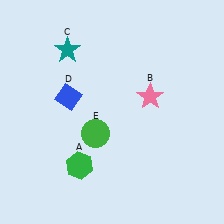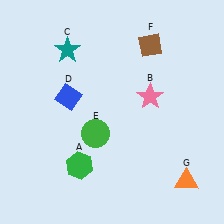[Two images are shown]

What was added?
A brown diamond (F), an orange triangle (G) were added in Image 2.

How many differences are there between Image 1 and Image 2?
There are 2 differences between the two images.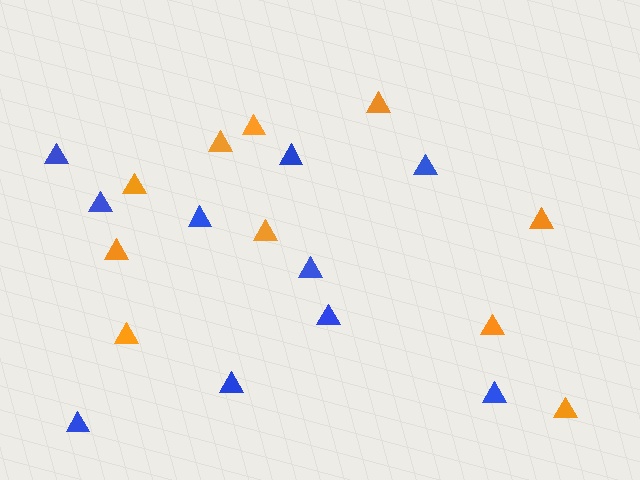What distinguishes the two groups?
There are 2 groups: one group of blue triangles (10) and one group of orange triangles (10).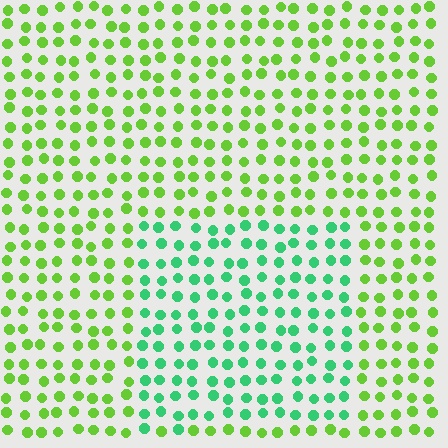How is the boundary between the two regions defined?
The boundary is defined purely by a slight shift in hue (about 45 degrees). Spacing, size, and orientation are identical on both sides.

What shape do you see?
I see a rectangle.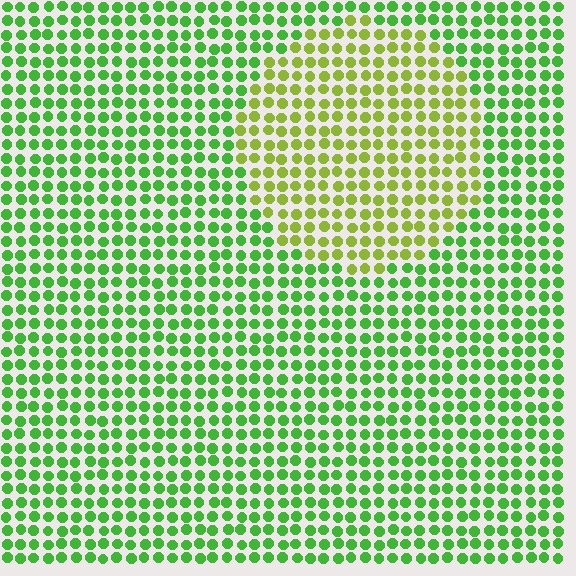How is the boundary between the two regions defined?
The boundary is defined purely by a slight shift in hue (about 37 degrees). Spacing, size, and orientation are identical on both sides.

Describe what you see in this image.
The image is filled with small green elements in a uniform arrangement. A circle-shaped region is visible where the elements are tinted to a slightly different hue, forming a subtle color boundary.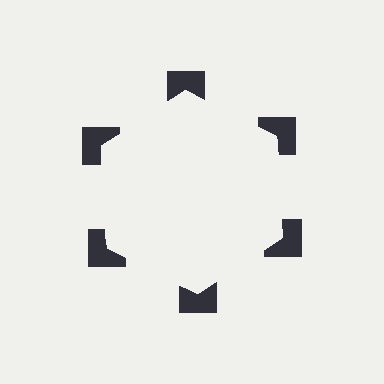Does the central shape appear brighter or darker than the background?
It typically appears slightly brighter than the background, even though no actual brightness change is drawn.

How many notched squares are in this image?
There are 6 — one at each vertex of the illusory hexagon.